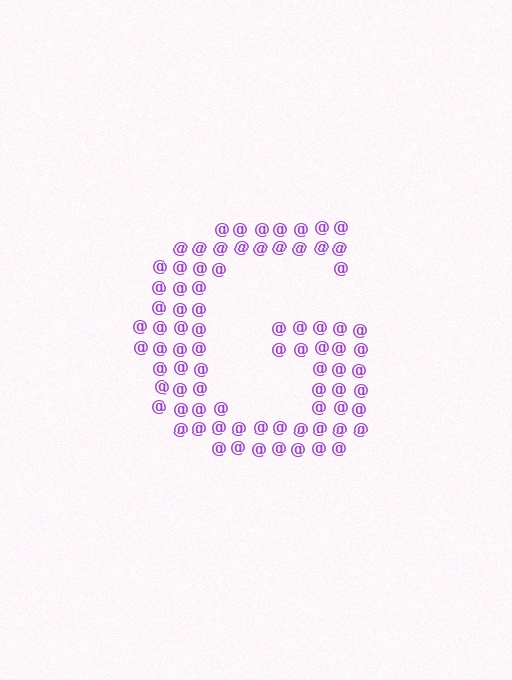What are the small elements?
The small elements are at signs.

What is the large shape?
The large shape is the letter G.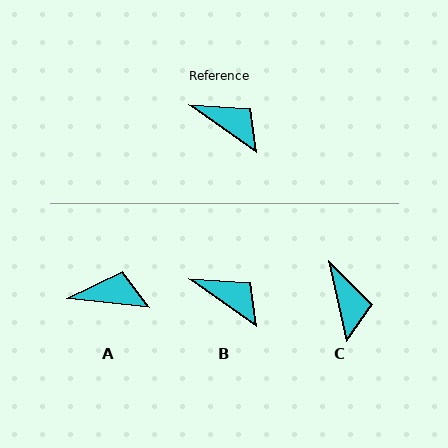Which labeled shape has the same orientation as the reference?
B.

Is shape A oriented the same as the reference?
No, it is off by about 29 degrees.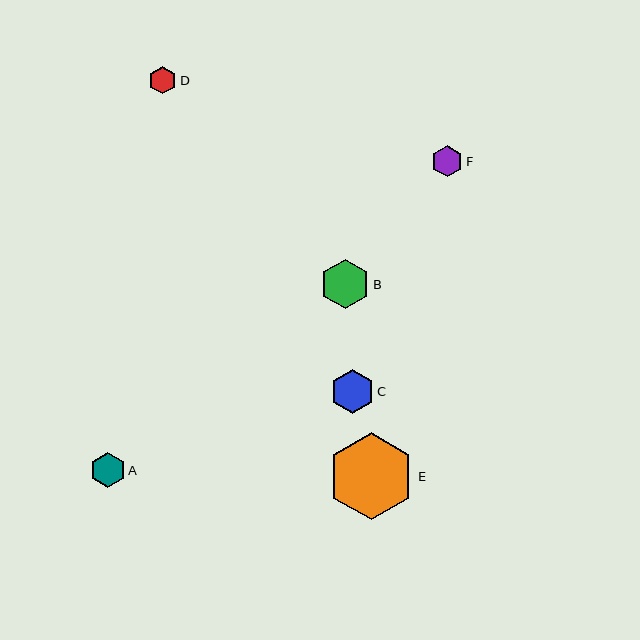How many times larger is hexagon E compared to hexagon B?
Hexagon E is approximately 1.8 times the size of hexagon B.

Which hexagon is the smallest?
Hexagon D is the smallest with a size of approximately 27 pixels.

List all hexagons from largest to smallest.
From largest to smallest: E, B, C, A, F, D.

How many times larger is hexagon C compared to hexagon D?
Hexagon C is approximately 1.6 times the size of hexagon D.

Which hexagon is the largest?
Hexagon E is the largest with a size of approximately 87 pixels.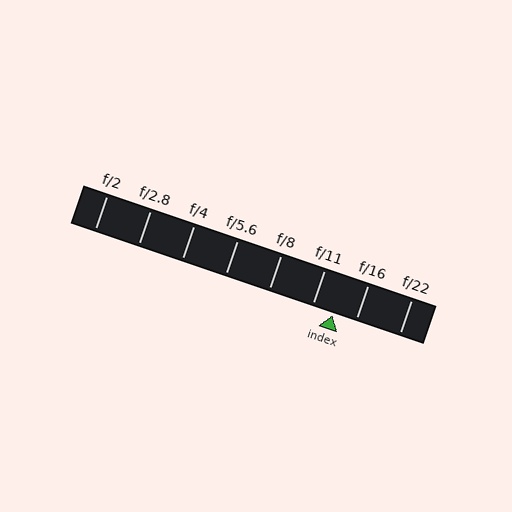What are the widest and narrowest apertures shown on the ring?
The widest aperture shown is f/2 and the narrowest is f/22.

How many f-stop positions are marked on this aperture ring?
There are 8 f-stop positions marked.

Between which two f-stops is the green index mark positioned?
The index mark is between f/11 and f/16.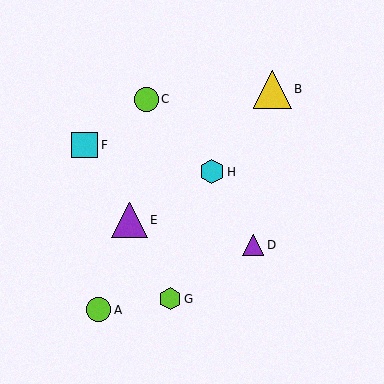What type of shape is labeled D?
Shape D is a purple triangle.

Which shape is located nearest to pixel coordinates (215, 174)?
The cyan hexagon (labeled H) at (212, 172) is nearest to that location.